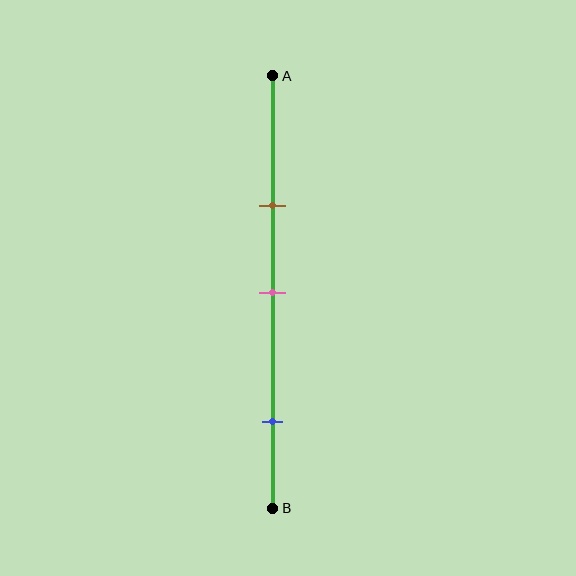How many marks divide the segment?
There are 3 marks dividing the segment.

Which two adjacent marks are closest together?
The brown and pink marks are the closest adjacent pair.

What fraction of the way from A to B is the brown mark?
The brown mark is approximately 30% (0.3) of the way from A to B.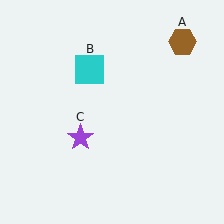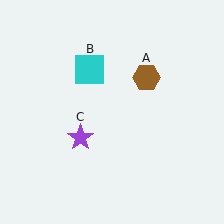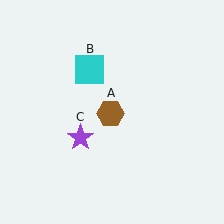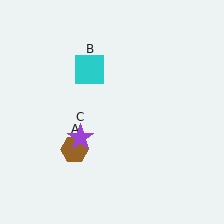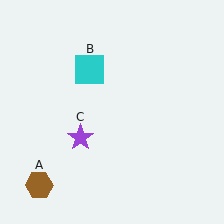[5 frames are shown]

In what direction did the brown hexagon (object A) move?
The brown hexagon (object A) moved down and to the left.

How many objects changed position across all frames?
1 object changed position: brown hexagon (object A).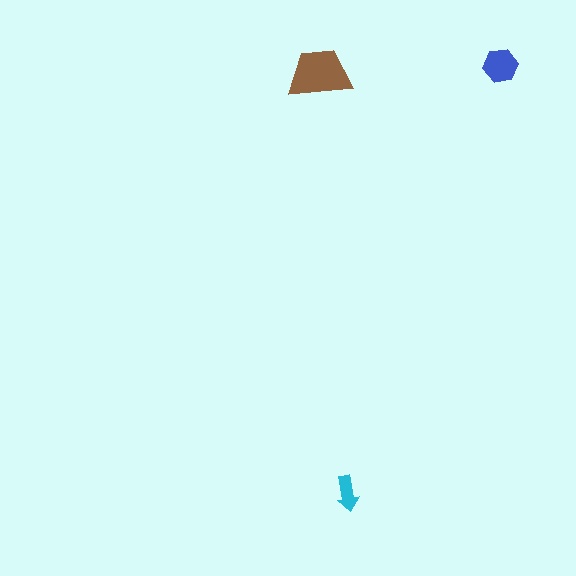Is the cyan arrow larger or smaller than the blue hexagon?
Smaller.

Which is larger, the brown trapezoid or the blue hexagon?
The brown trapezoid.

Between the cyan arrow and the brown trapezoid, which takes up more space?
The brown trapezoid.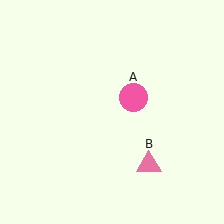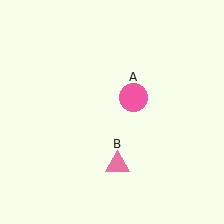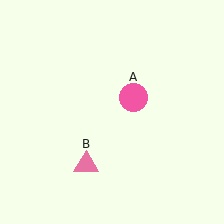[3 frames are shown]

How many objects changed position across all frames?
1 object changed position: pink triangle (object B).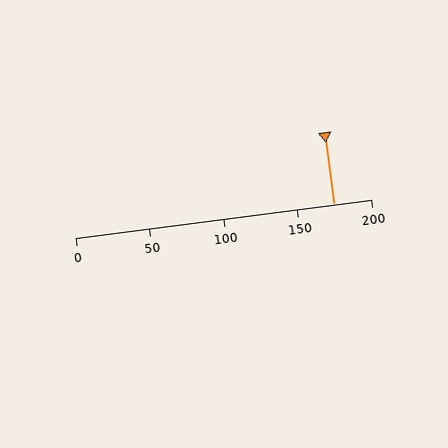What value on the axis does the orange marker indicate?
The marker indicates approximately 175.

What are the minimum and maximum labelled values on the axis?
The axis runs from 0 to 200.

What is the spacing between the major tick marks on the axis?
The major ticks are spaced 50 apart.